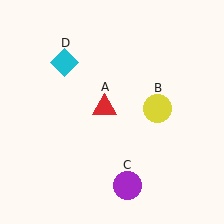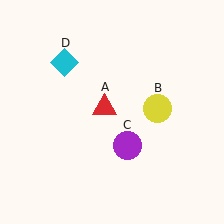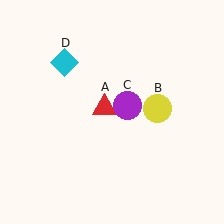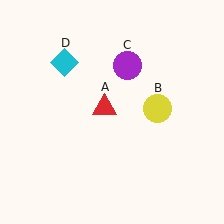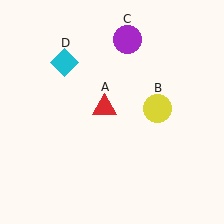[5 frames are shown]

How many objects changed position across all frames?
1 object changed position: purple circle (object C).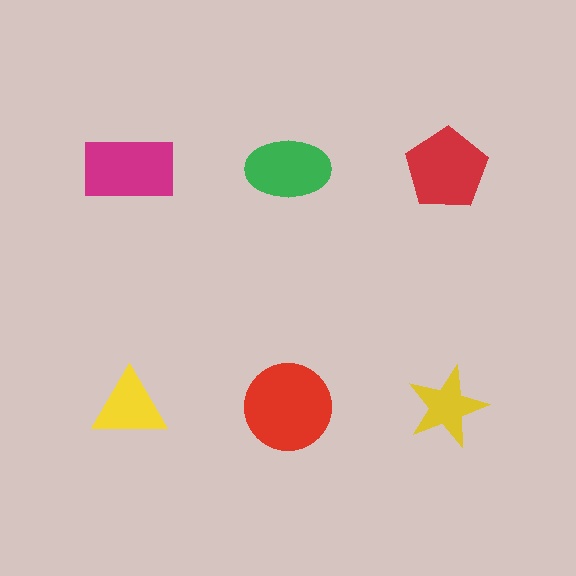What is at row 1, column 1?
A magenta rectangle.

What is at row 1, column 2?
A green ellipse.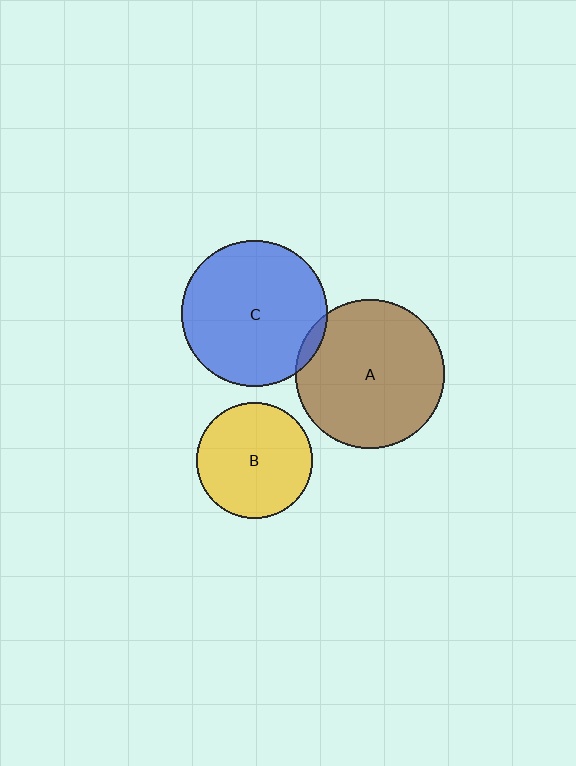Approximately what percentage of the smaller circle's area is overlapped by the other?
Approximately 5%.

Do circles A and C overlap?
Yes.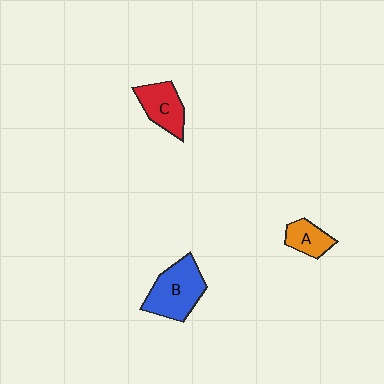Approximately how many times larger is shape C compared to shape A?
Approximately 1.4 times.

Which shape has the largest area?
Shape B (blue).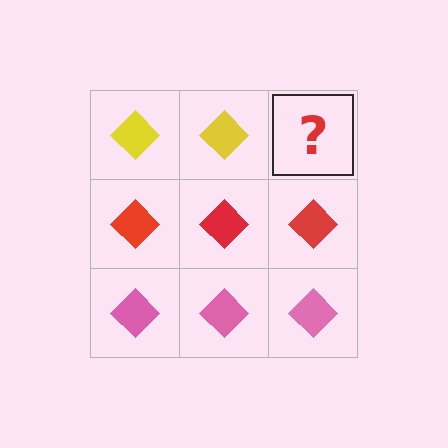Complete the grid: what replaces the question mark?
The question mark should be replaced with a yellow diamond.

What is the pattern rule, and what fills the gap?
The rule is that each row has a consistent color. The gap should be filled with a yellow diamond.